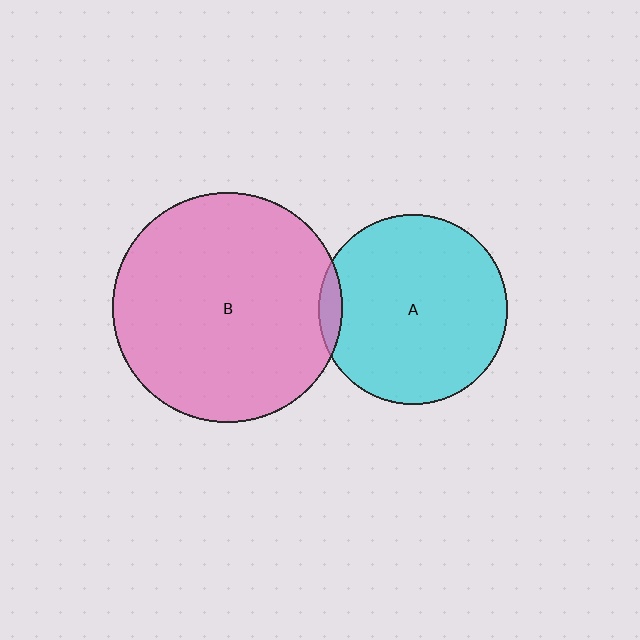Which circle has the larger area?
Circle B (pink).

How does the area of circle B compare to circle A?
Approximately 1.5 times.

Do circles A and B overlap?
Yes.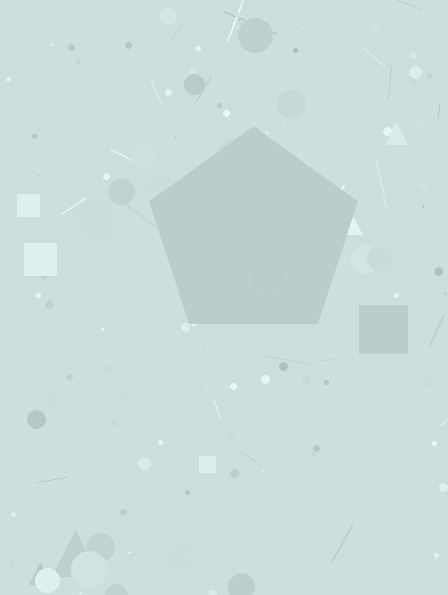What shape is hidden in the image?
A pentagon is hidden in the image.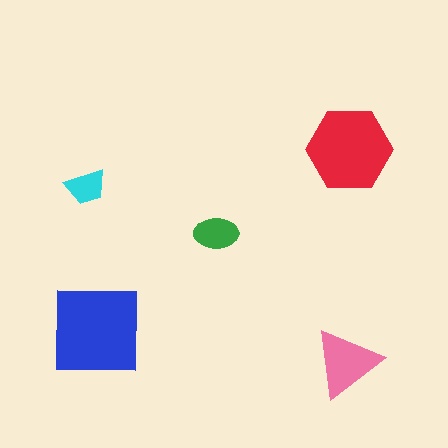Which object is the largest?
The blue square.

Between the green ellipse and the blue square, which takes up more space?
The blue square.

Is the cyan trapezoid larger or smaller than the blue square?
Smaller.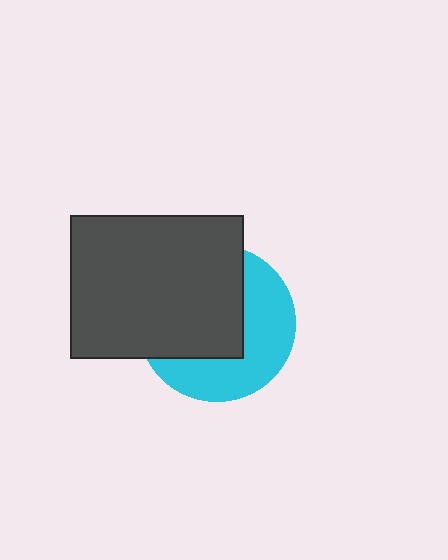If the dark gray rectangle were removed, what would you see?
You would see the complete cyan circle.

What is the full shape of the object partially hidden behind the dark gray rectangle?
The partially hidden object is a cyan circle.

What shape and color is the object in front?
The object in front is a dark gray rectangle.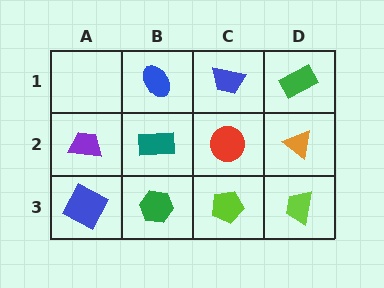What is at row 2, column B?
A teal rectangle.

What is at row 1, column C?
A blue trapezoid.